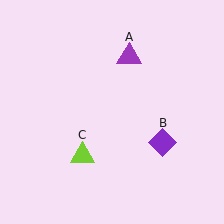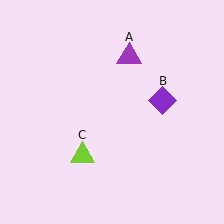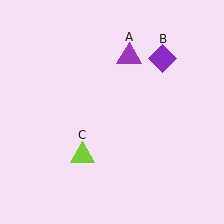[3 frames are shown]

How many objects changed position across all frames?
1 object changed position: purple diamond (object B).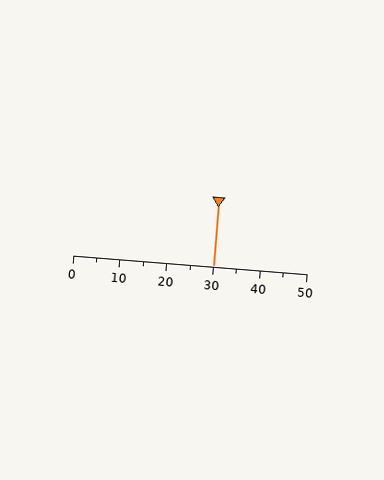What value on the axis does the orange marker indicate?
The marker indicates approximately 30.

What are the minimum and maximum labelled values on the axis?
The axis runs from 0 to 50.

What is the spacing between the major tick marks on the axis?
The major ticks are spaced 10 apart.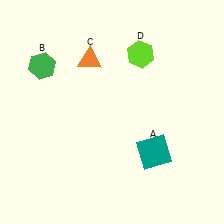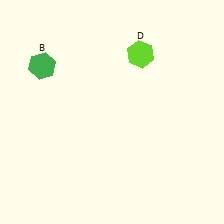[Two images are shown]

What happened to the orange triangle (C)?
The orange triangle (C) was removed in Image 2. It was in the top-left area of Image 1.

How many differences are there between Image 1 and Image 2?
There are 2 differences between the two images.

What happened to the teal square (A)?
The teal square (A) was removed in Image 2. It was in the bottom-right area of Image 1.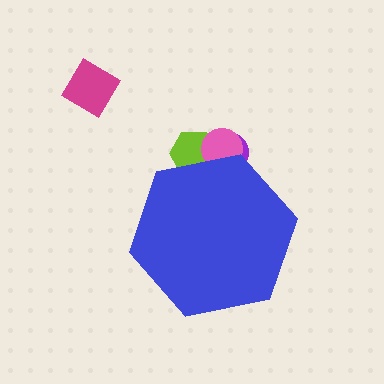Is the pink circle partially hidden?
Yes, the pink circle is partially hidden behind the blue hexagon.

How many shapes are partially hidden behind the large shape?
3 shapes are partially hidden.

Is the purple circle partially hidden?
Yes, the purple circle is partially hidden behind the blue hexagon.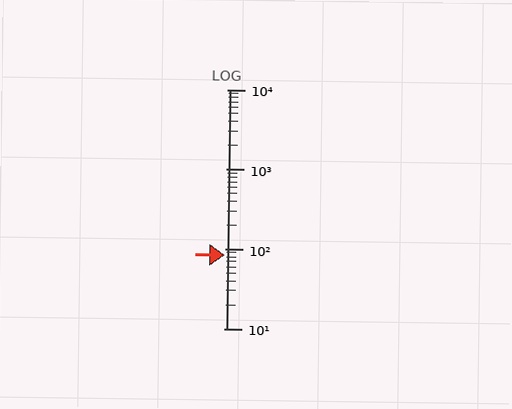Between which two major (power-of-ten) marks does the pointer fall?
The pointer is between 10 and 100.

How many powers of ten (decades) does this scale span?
The scale spans 3 decades, from 10 to 10000.